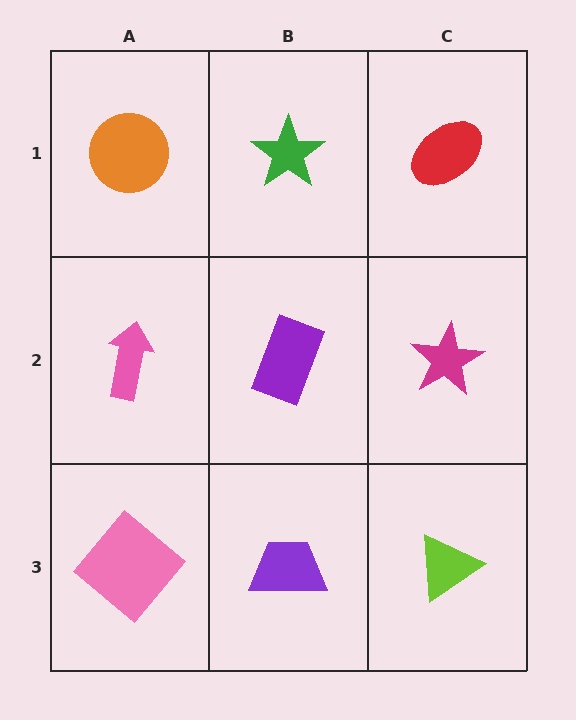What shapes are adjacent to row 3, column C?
A magenta star (row 2, column C), a purple trapezoid (row 3, column B).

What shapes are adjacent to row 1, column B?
A purple rectangle (row 2, column B), an orange circle (row 1, column A), a red ellipse (row 1, column C).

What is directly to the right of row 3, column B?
A lime triangle.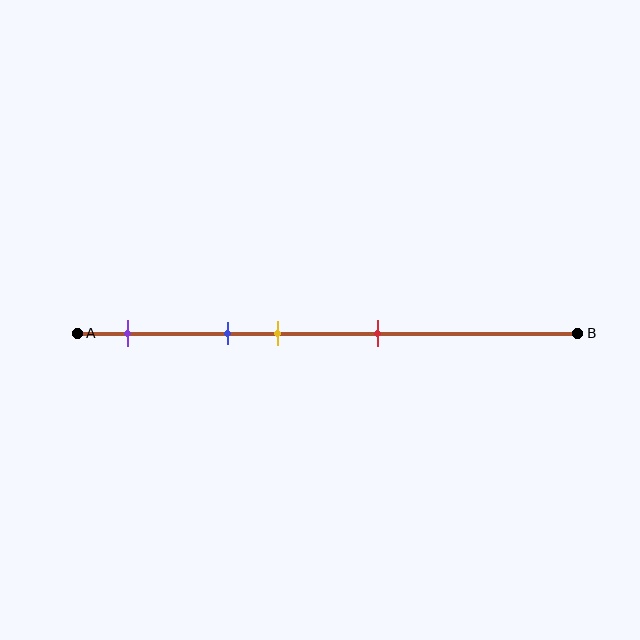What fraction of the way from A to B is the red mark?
The red mark is approximately 60% (0.6) of the way from A to B.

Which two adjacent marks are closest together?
The blue and yellow marks are the closest adjacent pair.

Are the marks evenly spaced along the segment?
No, the marks are not evenly spaced.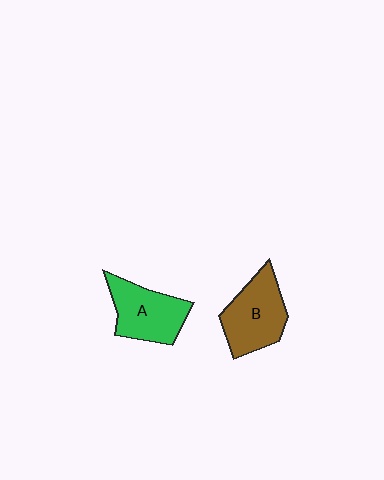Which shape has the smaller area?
Shape A (green).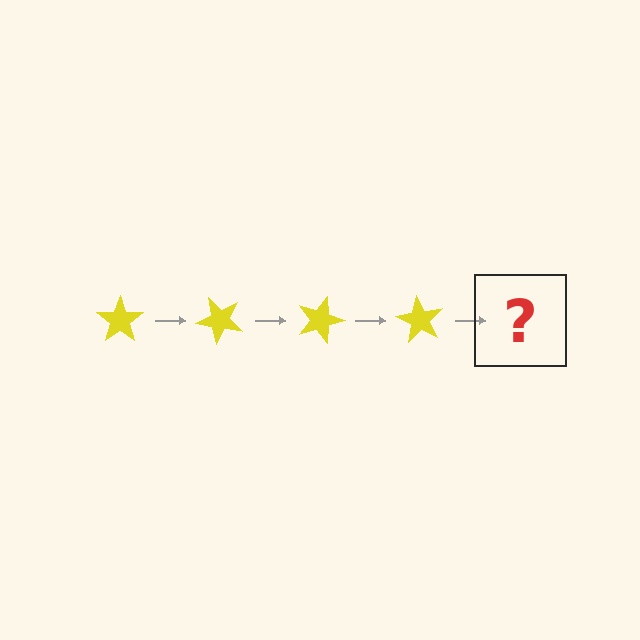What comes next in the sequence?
The next element should be a yellow star rotated 180 degrees.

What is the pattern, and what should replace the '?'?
The pattern is that the star rotates 45 degrees each step. The '?' should be a yellow star rotated 180 degrees.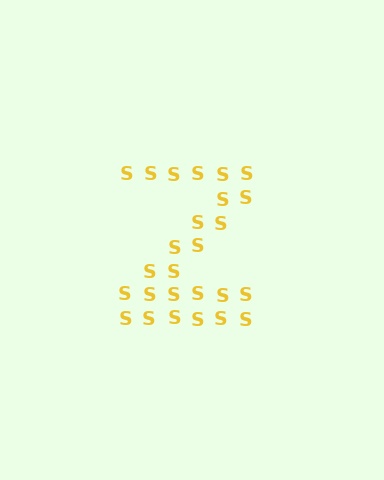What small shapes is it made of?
It is made of small letter S's.